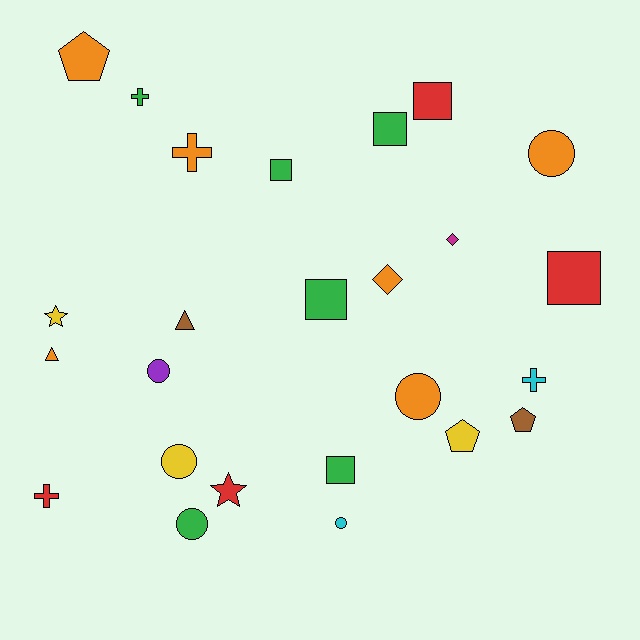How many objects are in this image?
There are 25 objects.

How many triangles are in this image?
There are 2 triangles.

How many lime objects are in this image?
There are no lime objects.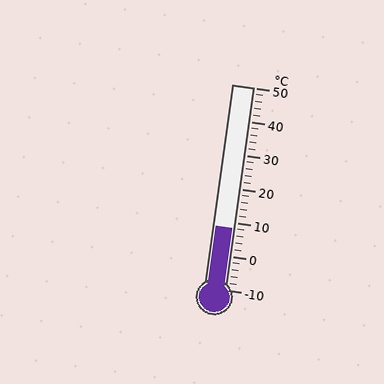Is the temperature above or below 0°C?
The temperature is above 0°C.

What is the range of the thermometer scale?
The thermometer scale ranges from -10°C to 50°C.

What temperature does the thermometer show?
The thermometer shows approximately 8°C.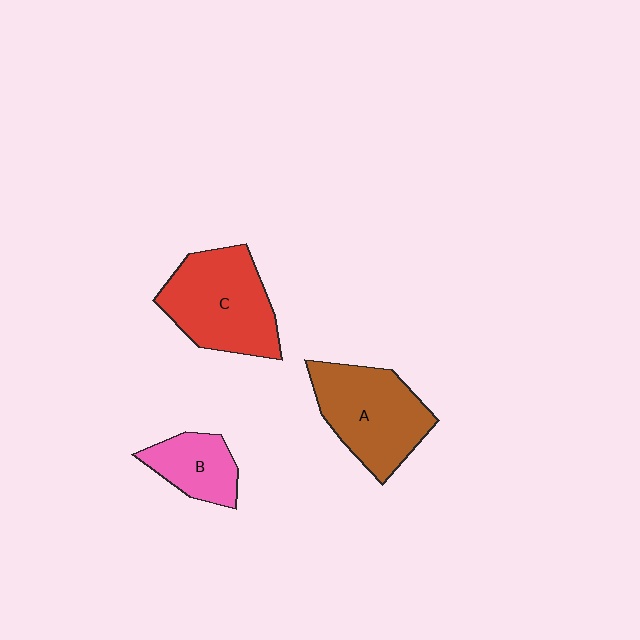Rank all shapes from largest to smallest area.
From largest to smallest: C (red), A (brown), B (pink).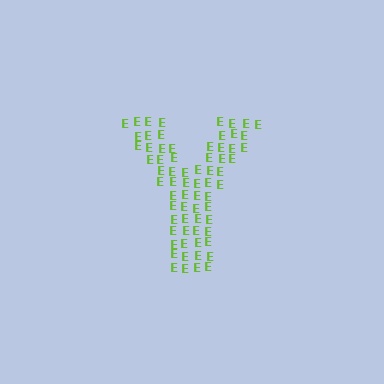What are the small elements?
The small elements are letter E's.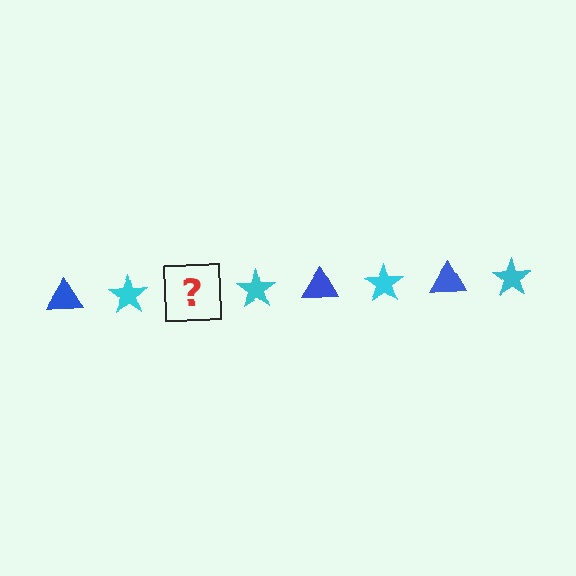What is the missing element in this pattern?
The missing element is a blue triangle.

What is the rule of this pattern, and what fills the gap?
The rule is that the pattern alternates between blue triangle and cyan star. The gap should be filled with a blue triangle.